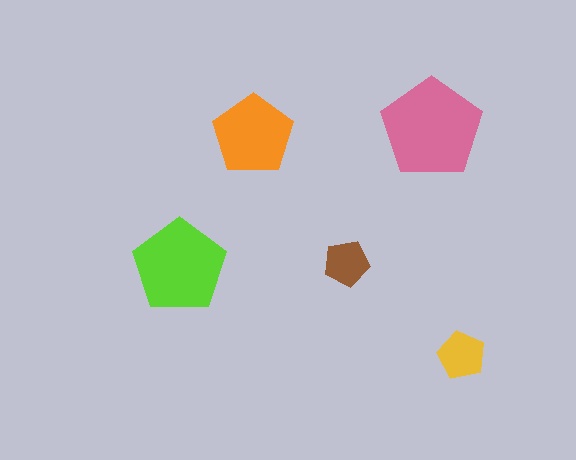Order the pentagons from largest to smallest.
the pink one, the lime one, the orange one, the yellow one, the brown one.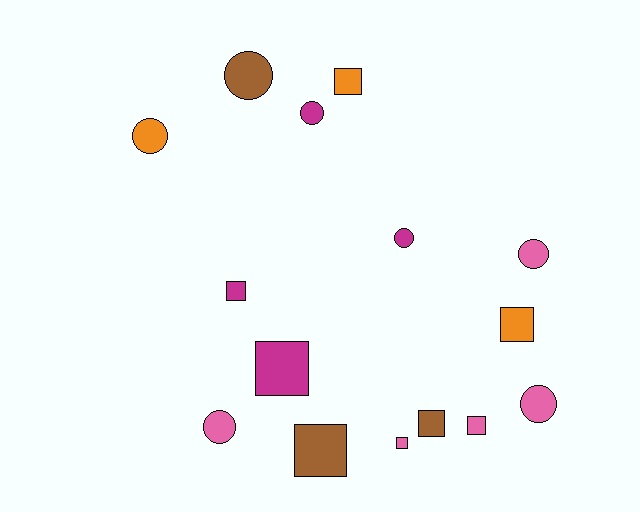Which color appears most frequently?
Pink, with 5 objects.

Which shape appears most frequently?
Square, with 8 objects.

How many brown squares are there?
There are 2 brown squares.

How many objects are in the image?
There are 15 objects.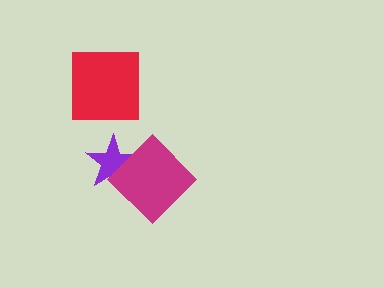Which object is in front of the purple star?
The magenta diamond is in front of the purple star.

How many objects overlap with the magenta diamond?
1 object overlaps with the magenta diamond.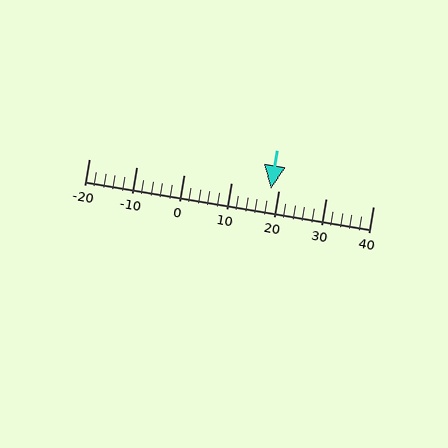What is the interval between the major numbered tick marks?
The major tick marks are spaced 10 units apart.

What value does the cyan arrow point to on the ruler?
The cyan arrow points to approximately 18.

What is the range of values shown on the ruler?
The ruler shows values from -20 to 40.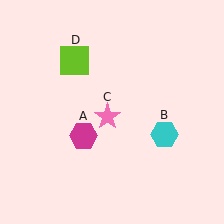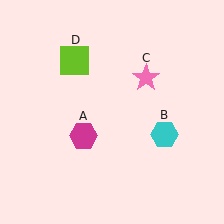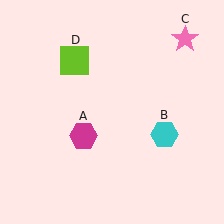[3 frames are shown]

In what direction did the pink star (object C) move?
The pink star (object C) moved up and to the right.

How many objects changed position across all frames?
1 object changed position: pink star (object C).